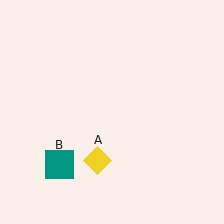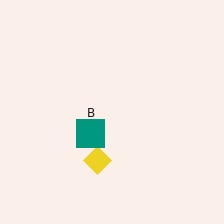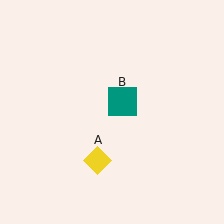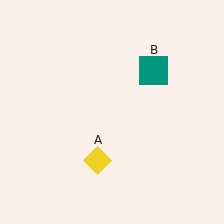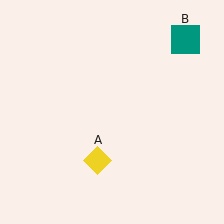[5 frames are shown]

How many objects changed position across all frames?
1 object changed position: teal square (object B).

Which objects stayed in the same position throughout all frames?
Yellow diamond (object A) remained stationary.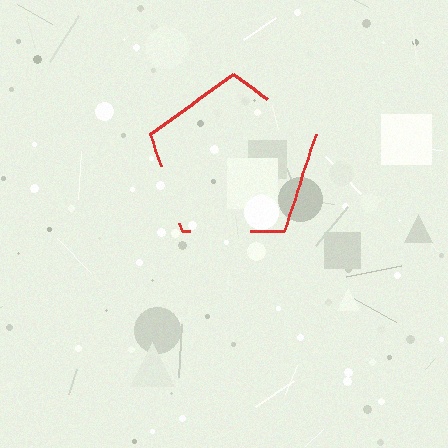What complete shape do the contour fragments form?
The contour fragments form a pentagon.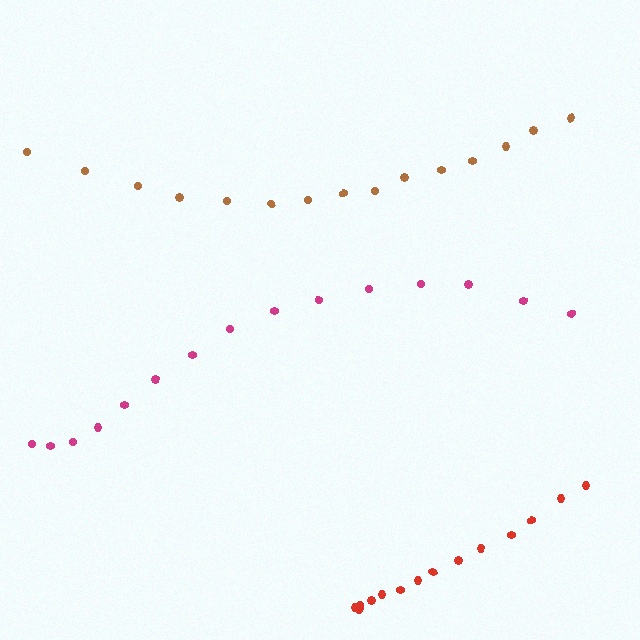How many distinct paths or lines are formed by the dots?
There are 3 distinct paths.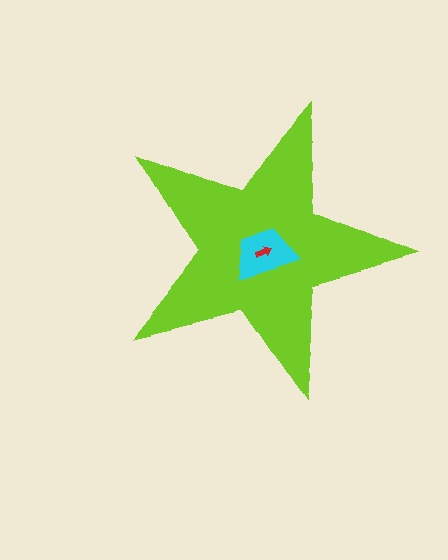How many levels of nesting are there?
3.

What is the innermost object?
The red arrow.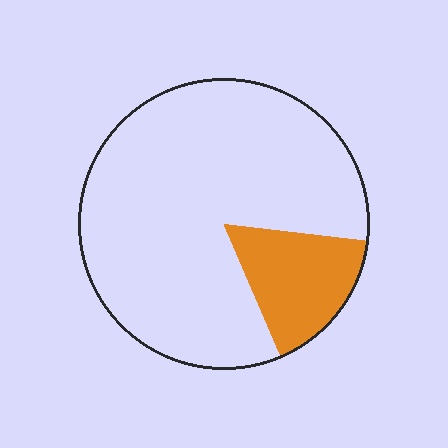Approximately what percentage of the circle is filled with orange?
Approximately 15%.